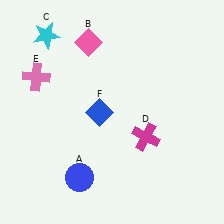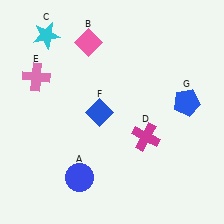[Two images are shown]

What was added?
A blue pentagon (G) was added in Image 2.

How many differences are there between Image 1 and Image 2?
There is 1 difference between the two images.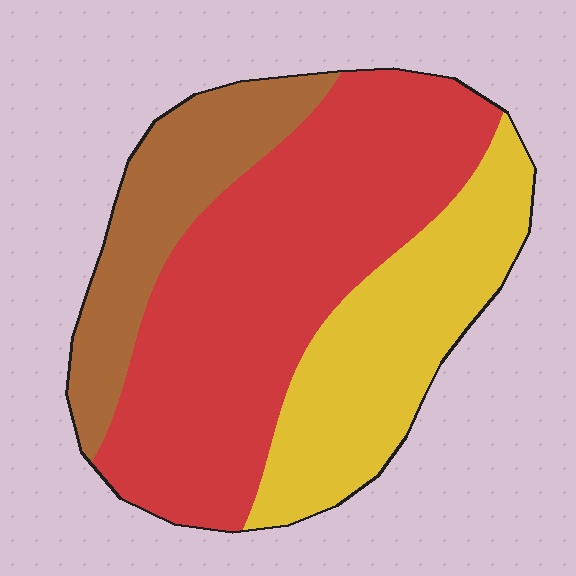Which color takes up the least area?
Brown, at roughly 20%.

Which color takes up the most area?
Red, at roughly 50%.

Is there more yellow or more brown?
Yellow.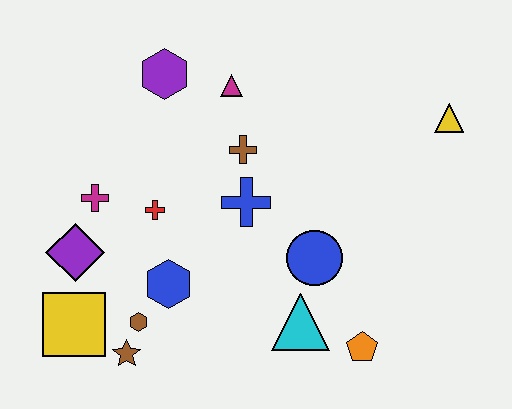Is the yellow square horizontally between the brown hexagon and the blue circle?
No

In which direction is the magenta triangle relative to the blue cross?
The magenta triangle is above the blue cross.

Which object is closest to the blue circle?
The cyan triangle is closest to the blue circle.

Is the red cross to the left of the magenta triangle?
Yes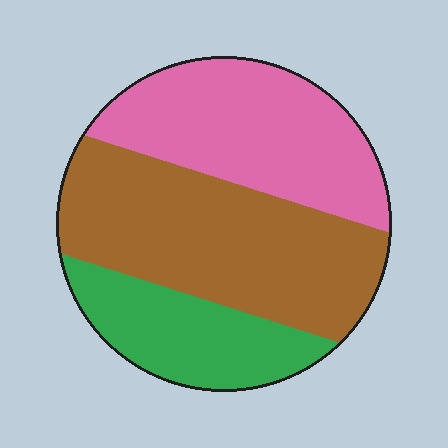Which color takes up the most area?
Brown, at roughly 45%.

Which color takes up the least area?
Green, at roughly 20%.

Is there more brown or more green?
Brown.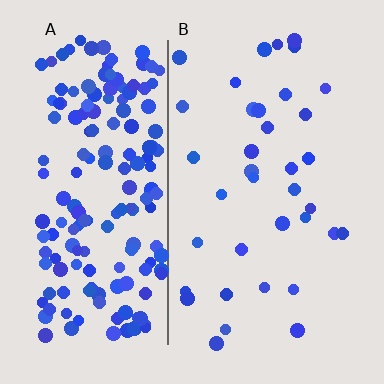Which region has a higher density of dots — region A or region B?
A (the left).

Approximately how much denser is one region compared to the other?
Approximately 4.7× — region A over region B.